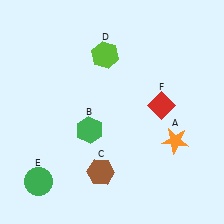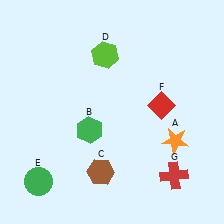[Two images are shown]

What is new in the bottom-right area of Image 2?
A red cross (G) was added in the bottom-right area of Image 2.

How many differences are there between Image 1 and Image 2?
There is 1 difference between the two images.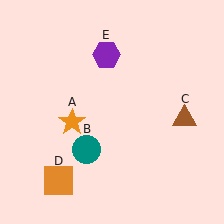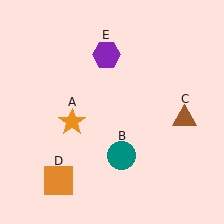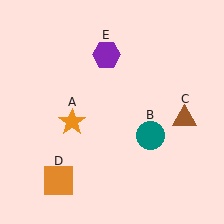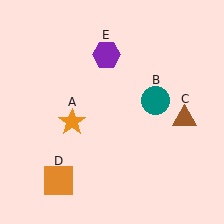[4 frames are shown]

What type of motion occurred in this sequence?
The teal circle (object B) rotated counterclockwise around the center of the scene.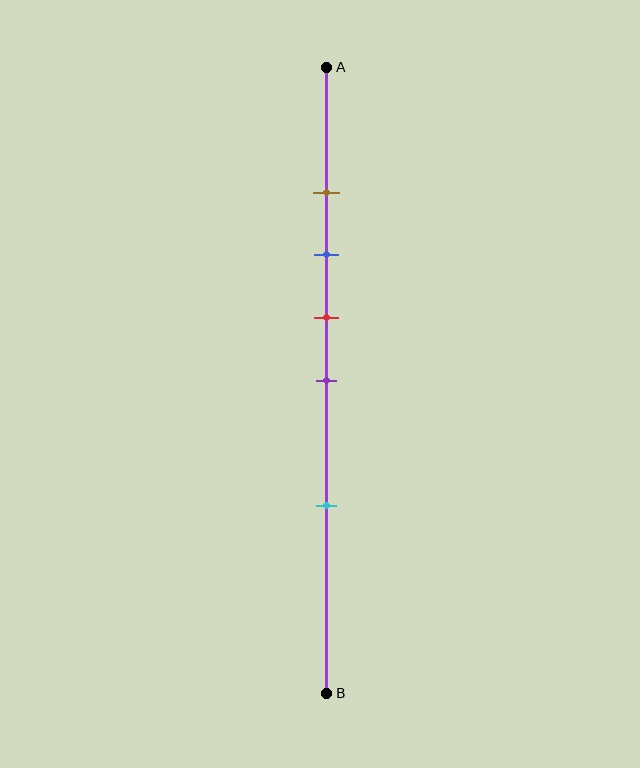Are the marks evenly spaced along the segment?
No, the marks are not evenly spaced.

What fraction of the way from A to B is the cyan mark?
The cyan mark is approximately 70% (0.7) of the way from A to B.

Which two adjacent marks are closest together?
The brown and blue marks are the closest adjacent pair.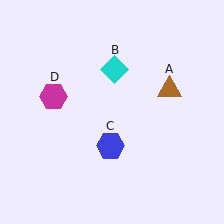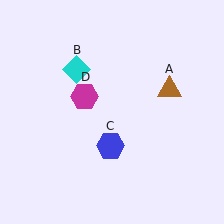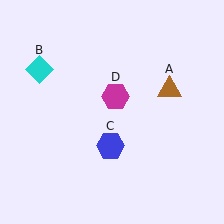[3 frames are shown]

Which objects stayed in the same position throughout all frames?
Brown triangle (object A) and blue hexagon (object C) remained stationary.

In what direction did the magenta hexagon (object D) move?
The magenta hexagon (object D) moved right.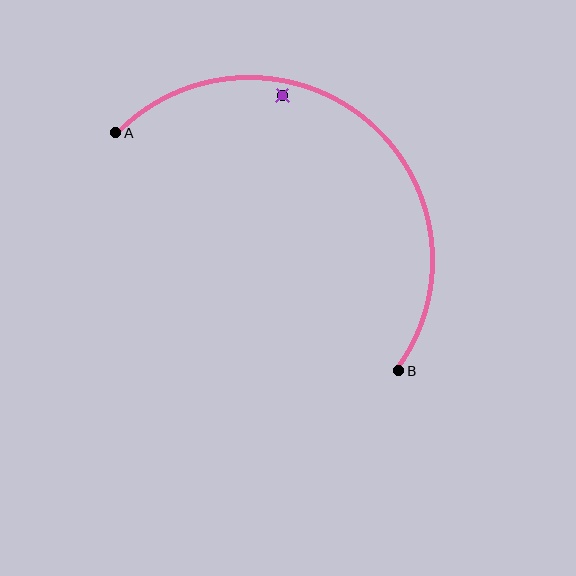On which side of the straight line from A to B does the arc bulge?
The arc bulges above and to the right of the straight line connecting A and B.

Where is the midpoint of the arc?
The arc midpoint is the point on the curve farthest from the straight line joining A and B. It sits above and to the right of that line.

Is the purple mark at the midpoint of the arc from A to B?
No — the purple mark does not lie on the arc at all. It sits slightly inside the curve.